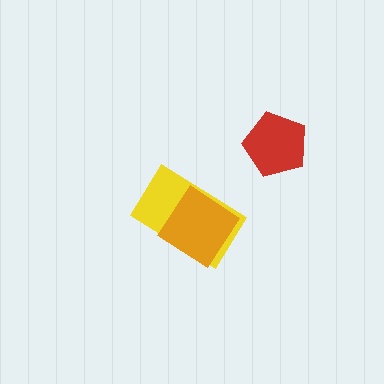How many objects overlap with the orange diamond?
1 object overlaps with the orange diamond.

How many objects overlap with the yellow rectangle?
1 object overlaps with the yellow rectangle.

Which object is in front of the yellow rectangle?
The orange diamond is in front of the yellow rectangle.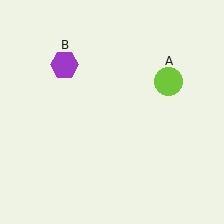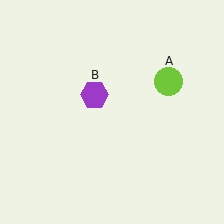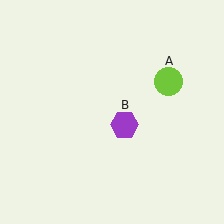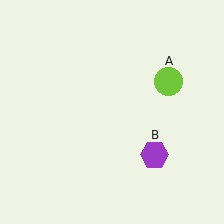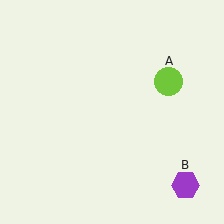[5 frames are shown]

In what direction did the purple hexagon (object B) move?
The purple hexagon (object B) moved down and to the right.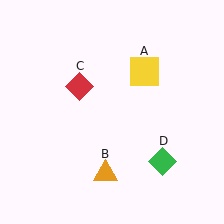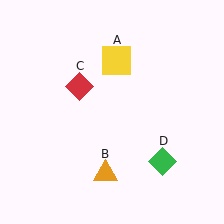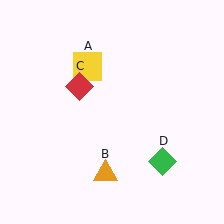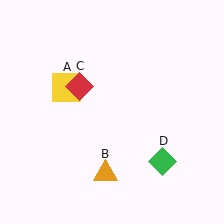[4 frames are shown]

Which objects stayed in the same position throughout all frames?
Orange triangle (object B) and red diamond (object C) and green diamond (object D) remained stationary.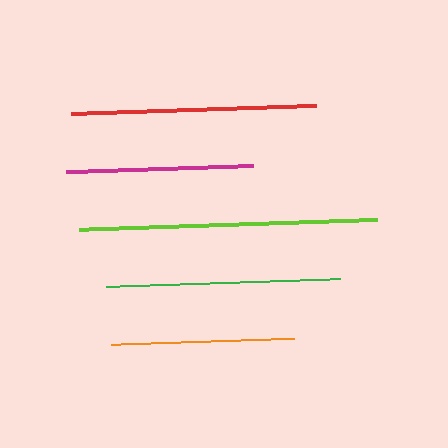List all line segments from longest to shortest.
From longest to shortest: lime, red, green, magenta, orange.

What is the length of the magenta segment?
The magenta segment is approximately 187 pixels long.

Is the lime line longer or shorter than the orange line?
The lime line is longer than the orange line.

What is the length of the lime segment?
The lime segment is approximately 298 pixels long.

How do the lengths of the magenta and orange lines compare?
The magenta and orange lines are approximately the same length.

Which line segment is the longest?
The lime line is the longest at approximately 298 pixels.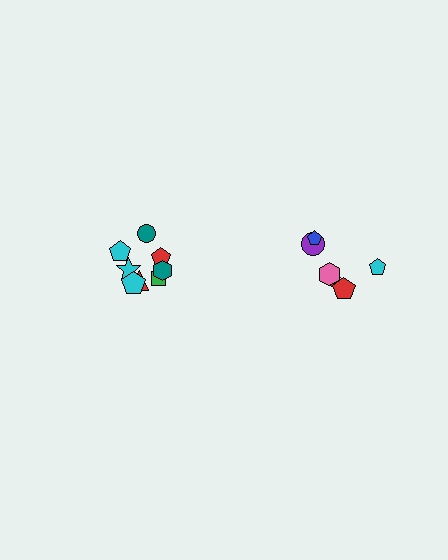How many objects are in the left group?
There are 8 objects.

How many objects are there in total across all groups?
There are 14 objects.